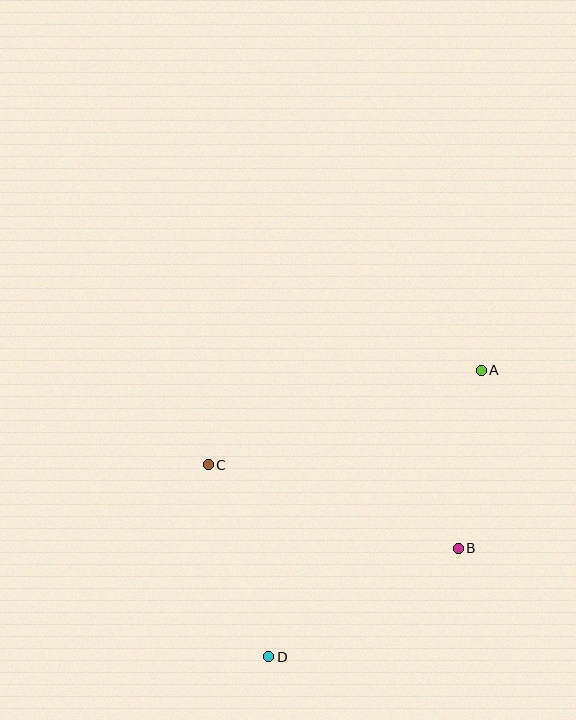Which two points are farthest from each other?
Points A and D are farthest from each other.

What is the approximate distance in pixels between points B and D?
The distance between B and D is approximately 219 pixels.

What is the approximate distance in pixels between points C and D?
The distance between C and D is approximately 202 pixels.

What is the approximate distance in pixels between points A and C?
The distance between A and C is approximately 289 pixels.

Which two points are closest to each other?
Points A and B are closest to each other.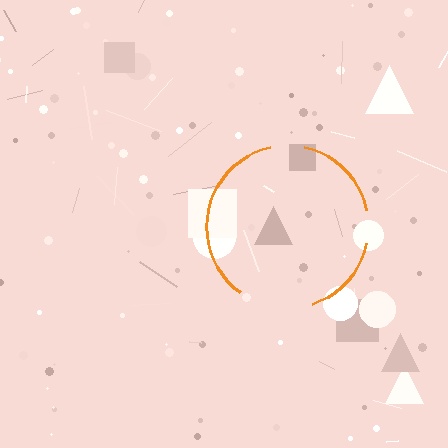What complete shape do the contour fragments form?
The contour fragments form a circle.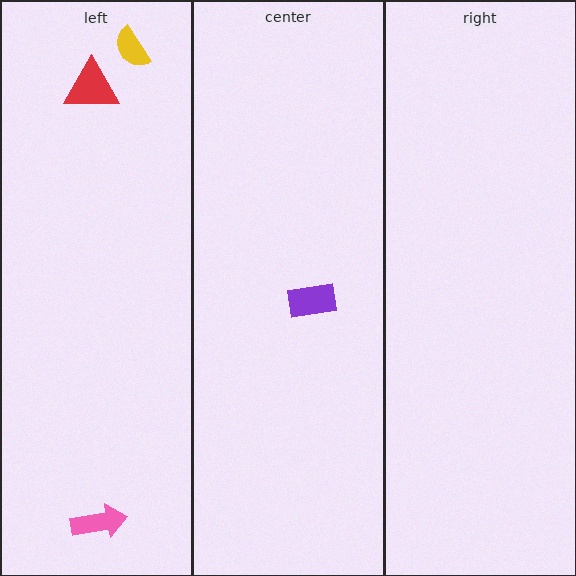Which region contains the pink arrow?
The left region.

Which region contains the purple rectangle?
The center region.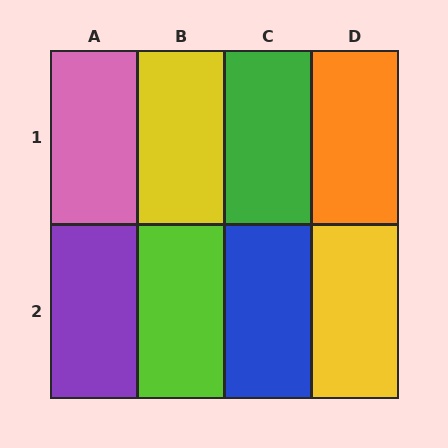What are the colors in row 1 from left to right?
Pink, yellow, green, orange.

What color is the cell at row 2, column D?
Yellow.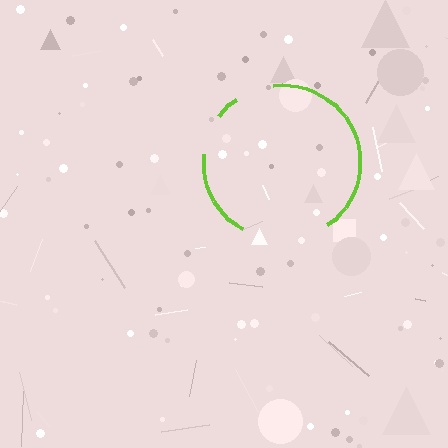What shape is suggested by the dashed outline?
The dashed outline suggests a circle.